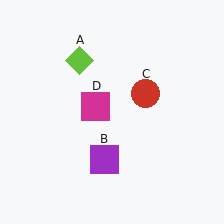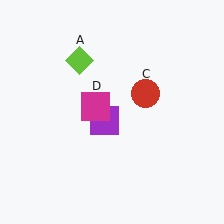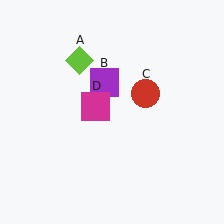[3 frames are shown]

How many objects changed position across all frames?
1 object changed position: purple square (object B).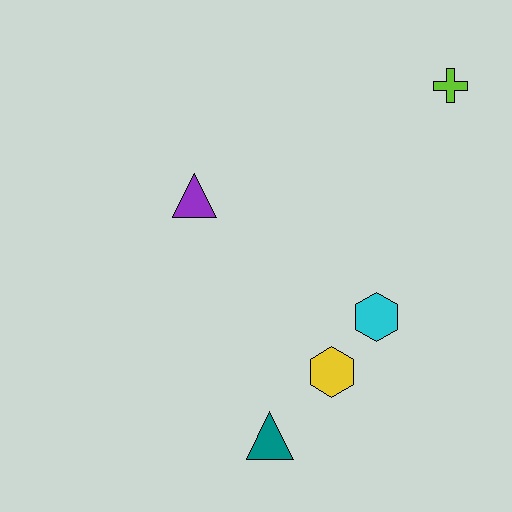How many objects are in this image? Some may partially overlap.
There are 5 objects.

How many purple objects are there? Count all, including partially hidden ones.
There is 1 purple object.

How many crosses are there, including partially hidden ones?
There is 1 cross.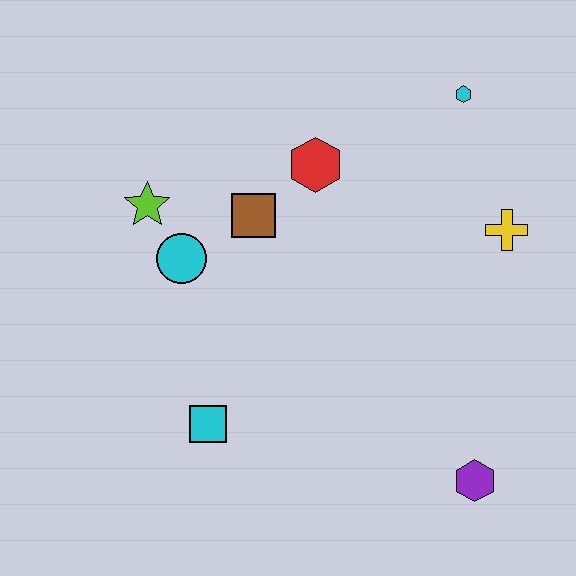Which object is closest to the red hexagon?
The brown square is closest to the red hexagon.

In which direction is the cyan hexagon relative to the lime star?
The cyan hexagon is to the right of the lime star.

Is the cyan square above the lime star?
No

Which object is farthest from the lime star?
The purple hexagon is farthest from the lime star.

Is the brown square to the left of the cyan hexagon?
Yes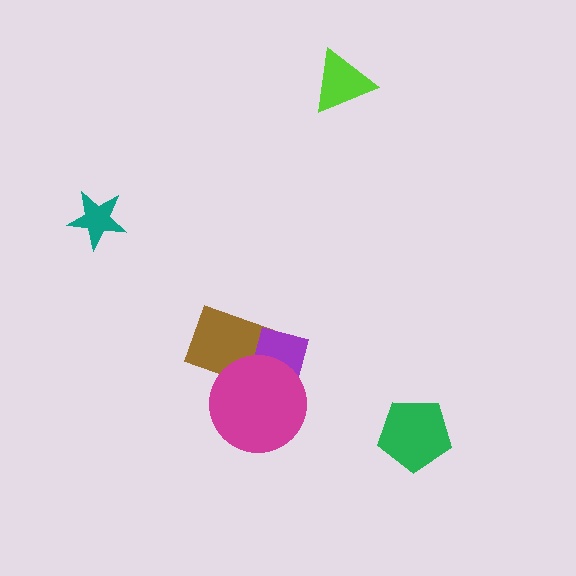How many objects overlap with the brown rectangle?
2 objects overlap with the brown rectangle.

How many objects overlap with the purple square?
2 objects overlap with the purple square.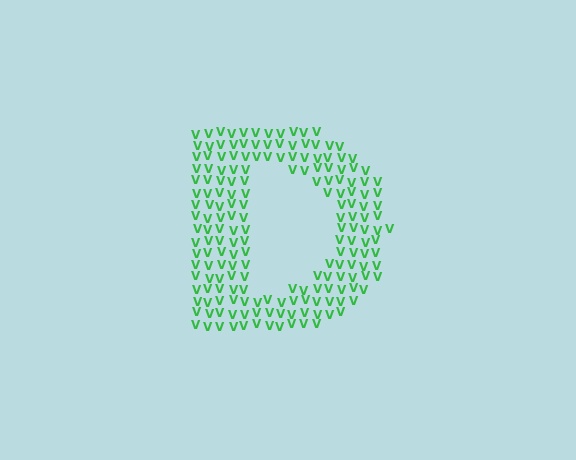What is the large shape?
The large shape is the letter D.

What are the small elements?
The small elements are letter V's.